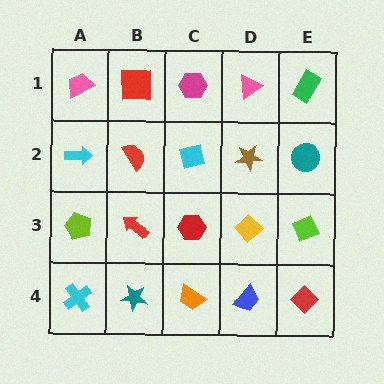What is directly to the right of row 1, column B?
A magenta hexagon.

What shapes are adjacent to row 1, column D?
A brown star (row 2, column D), a magenta hexagon (row 1, column C), a green rectangle (row 1, column E).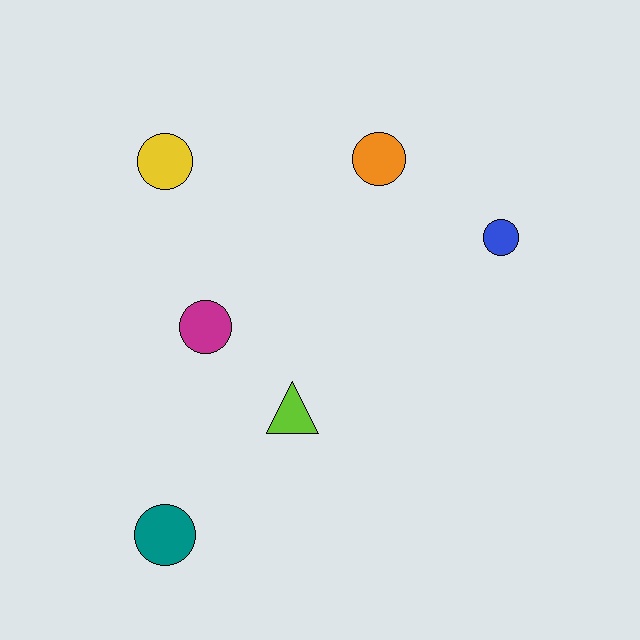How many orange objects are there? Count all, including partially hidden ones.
There is 1 orange object.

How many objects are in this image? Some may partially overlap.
There are 6 objects.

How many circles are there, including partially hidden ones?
There are 5 circles.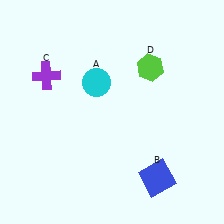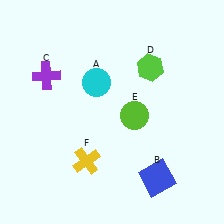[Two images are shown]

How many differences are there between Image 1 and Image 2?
There are 2 differences between the two images.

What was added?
A lime circle (E), a yellow cross (F) were added in Image 2.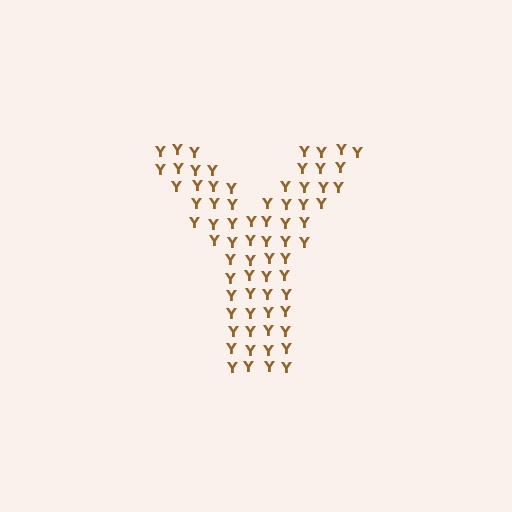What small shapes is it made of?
It is made of small letter Y's.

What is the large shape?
The large shape is the letter Y.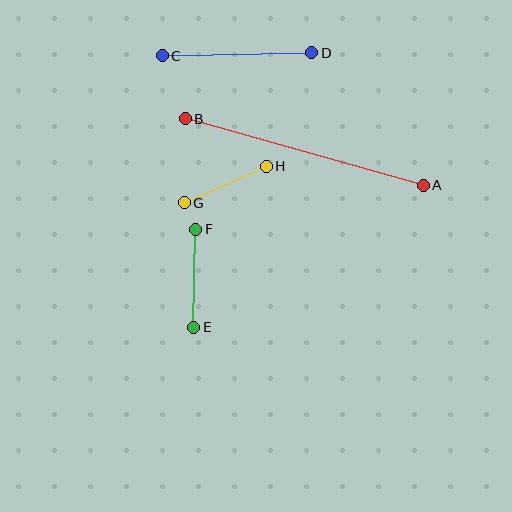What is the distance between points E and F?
The distance is approximately 98 pixels.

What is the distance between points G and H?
The distance is approximately 90 pixels.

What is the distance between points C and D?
The distance is approximately 150 pixels.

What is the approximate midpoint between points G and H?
The midpoint is at approximately (225, 185) pixels.